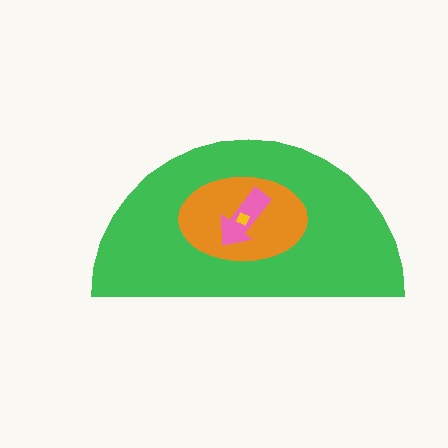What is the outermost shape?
The green semicircle.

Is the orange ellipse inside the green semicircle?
Yes.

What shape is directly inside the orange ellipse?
The pink arrow.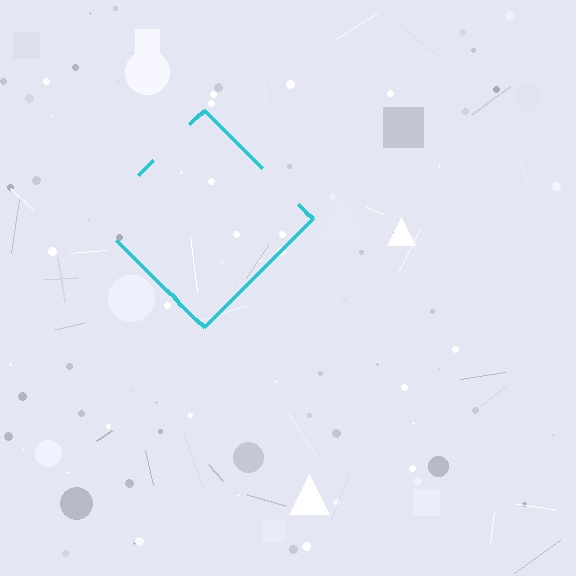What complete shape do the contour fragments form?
The contour fragments form a diamond.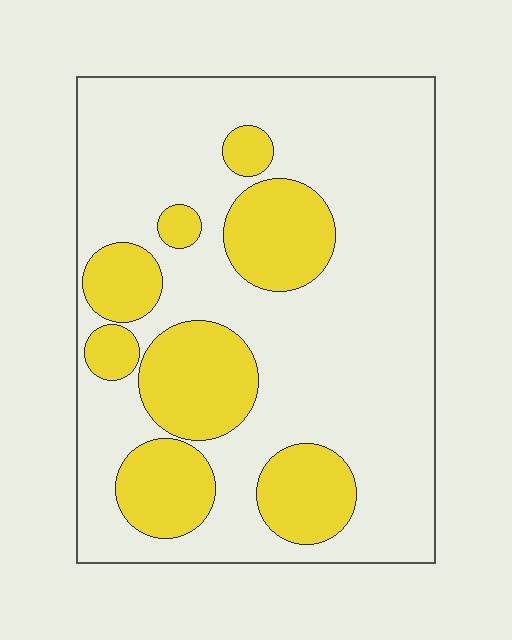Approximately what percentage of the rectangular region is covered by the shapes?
Approximately 30%.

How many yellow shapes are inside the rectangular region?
8.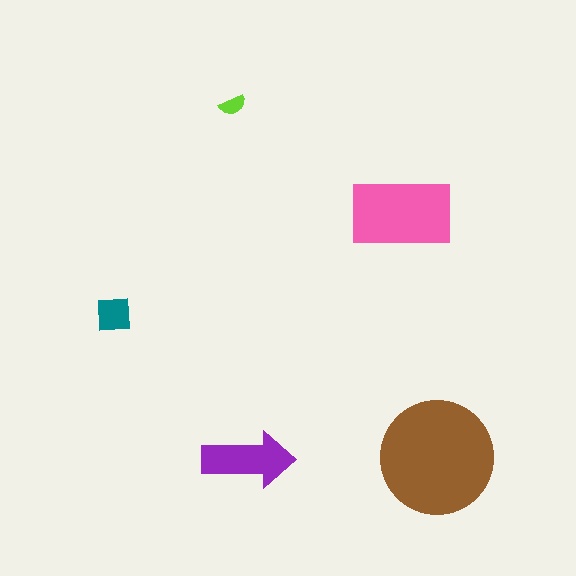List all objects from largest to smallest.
The brown circle, the pink rectangle, the purple arrow, the teal square, the lime semicircle.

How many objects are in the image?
There are 5 objects in the image.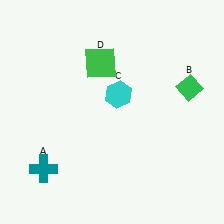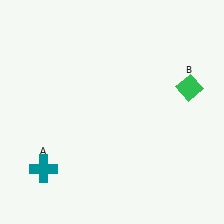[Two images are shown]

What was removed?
The green square (D), the cyan hexagon (C) were removed in Image 2.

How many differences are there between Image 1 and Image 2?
There are 2 differences between the two images.